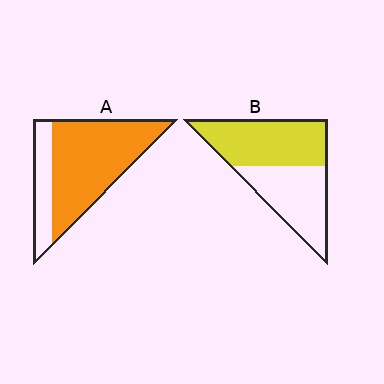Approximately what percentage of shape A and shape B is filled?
A is approximately 75% and B is approximately 55%.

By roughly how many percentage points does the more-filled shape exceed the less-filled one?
By roughly 20 percentage points (A over B).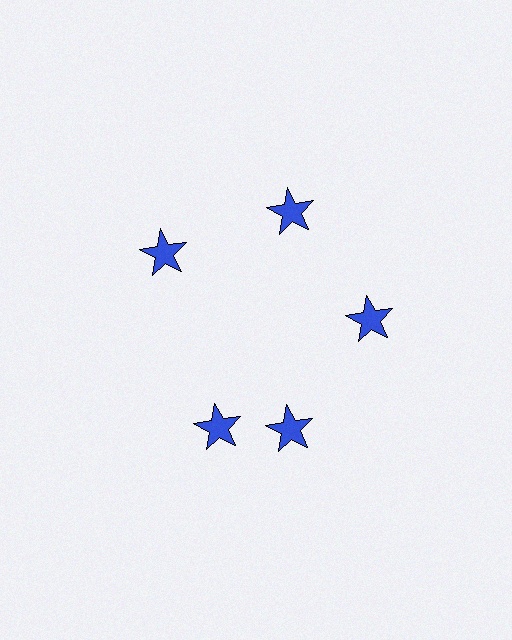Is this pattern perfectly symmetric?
No. The 5 blue stars are arranged in a ring, but one element near the 8 o'clock position is rotated out of alignment along the ring, breaking the 5-fold rotational symmetry.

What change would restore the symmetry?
The symmetry would be restored by rotating it back into even spacing with its neighbors so that all 5 stars sit at equal angles and equal distance from the center.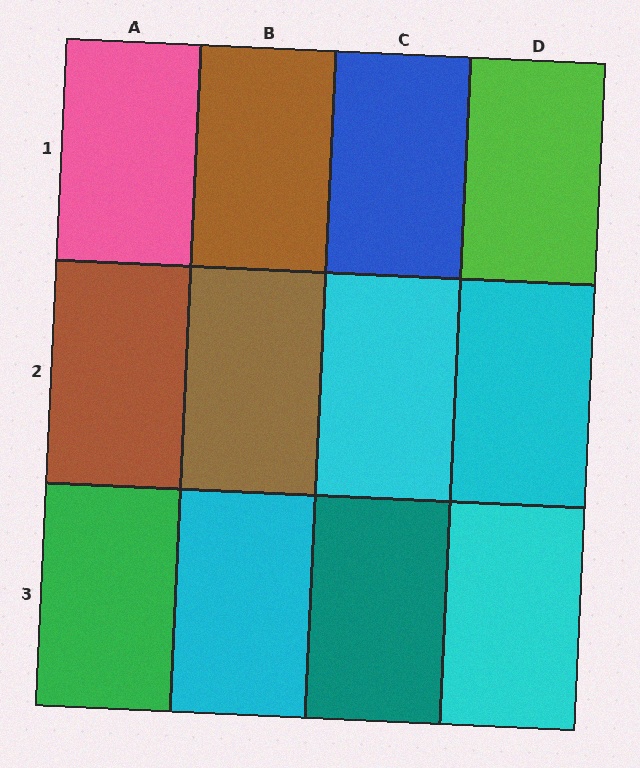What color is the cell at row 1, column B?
Brown.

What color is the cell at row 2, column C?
Cyan.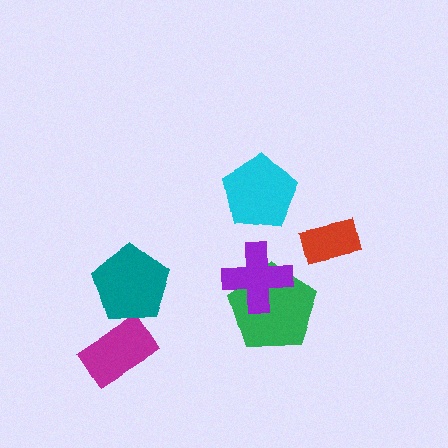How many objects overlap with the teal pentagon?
1 object overlaps with the teal pentagon.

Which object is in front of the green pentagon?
The purple cross is in front of the green pentagon.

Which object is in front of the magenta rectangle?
The teal pentagon is in front of the magenta rectangle.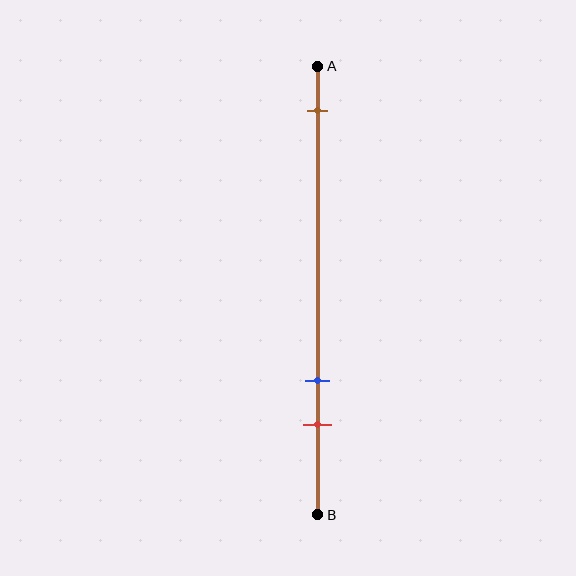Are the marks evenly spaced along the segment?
No, the marks are not evenly spaced.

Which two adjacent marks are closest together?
The blue and red marks are the closest adjacent pair.